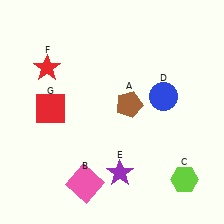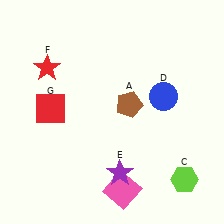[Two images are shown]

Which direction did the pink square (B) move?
The pink square (B) moved right.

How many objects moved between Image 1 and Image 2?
1 object moved between the two images.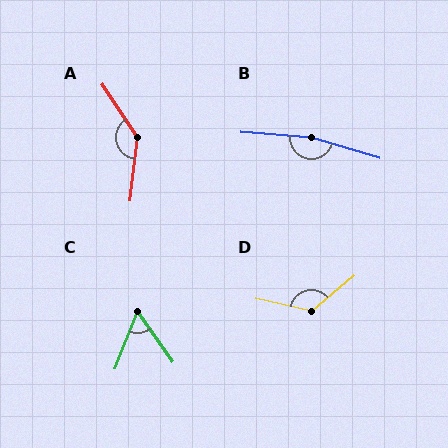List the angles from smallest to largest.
C (57°), D (127°), A (139°), B (168°).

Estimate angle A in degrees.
Approximately 139 degrees.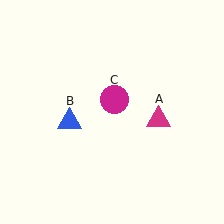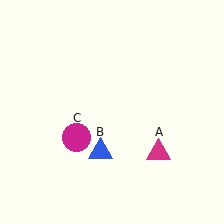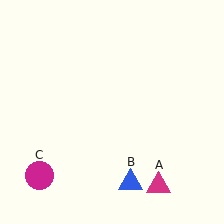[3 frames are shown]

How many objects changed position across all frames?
3 objects changed position: magenta triangle (object A), blue triangle (object B), magenta circle (object C).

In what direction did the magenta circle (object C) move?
The magenta circle (object C) moved down and to the left.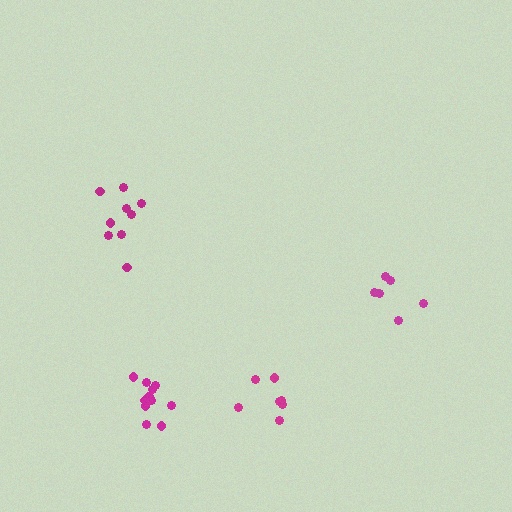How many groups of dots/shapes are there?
There are 4 groups.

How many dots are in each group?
Group 1: 7 dots, Group 2: 11 dots, Group 3: 9 dots, Group 4: 6 dots (33 total).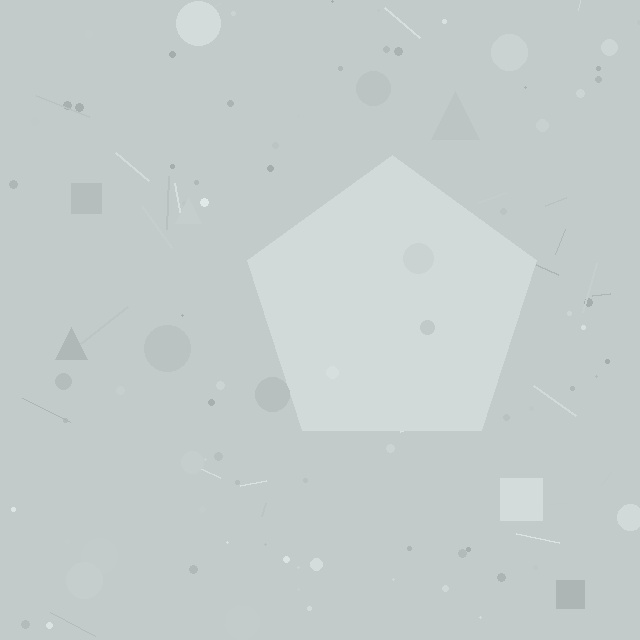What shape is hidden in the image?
A pentagon is hidden in the image.